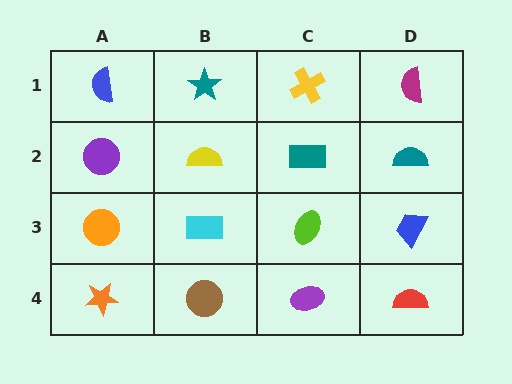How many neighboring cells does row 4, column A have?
2.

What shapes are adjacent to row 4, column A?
An orange circle (row 3, column A), a brown circle (row 4, column B).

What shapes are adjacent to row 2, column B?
A teal star (row 1, column B), a cyan rectangle (row 3, column B), a purple circle (row 2, column A), a teal rectangle (row 2, column C).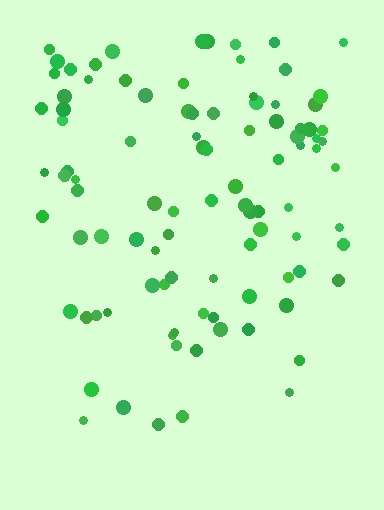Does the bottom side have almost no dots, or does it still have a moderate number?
Still a moderate number, just noticeably fewer than the top.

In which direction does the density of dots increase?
From bottom to top, with the top side densest.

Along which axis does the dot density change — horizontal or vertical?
Vertical.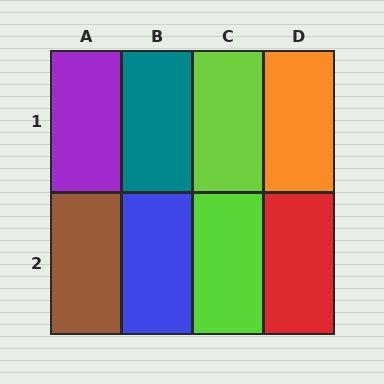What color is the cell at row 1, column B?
Teal.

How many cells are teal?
1 cell is teal.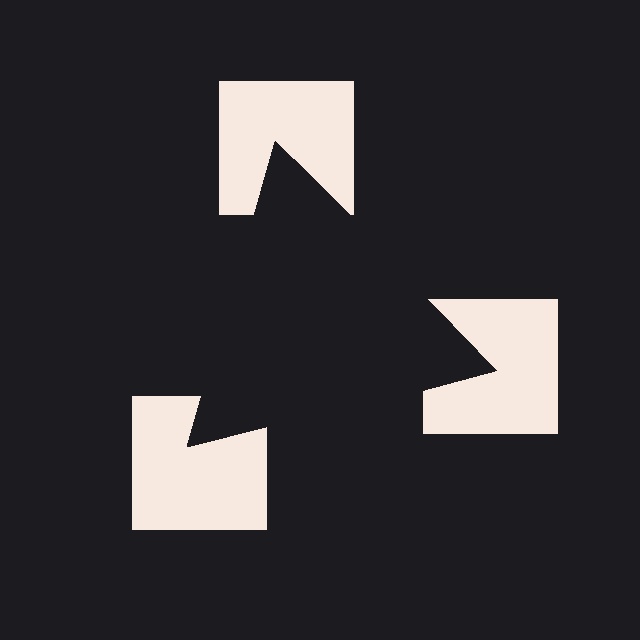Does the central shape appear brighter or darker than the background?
It typically appears slightly darker than the background, even though no actual brightness change is drawn.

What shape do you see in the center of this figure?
An illusory triangle — its edges are inferred from the aligned wedge cuts in the notched squares, not physically drawn.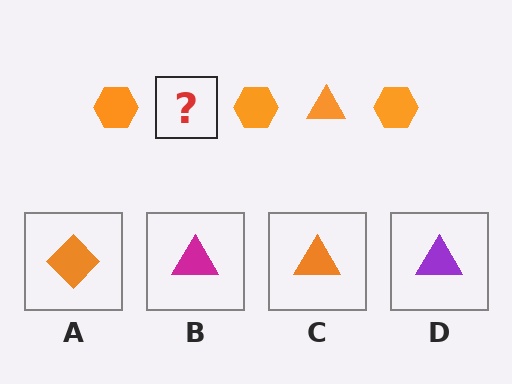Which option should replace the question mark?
Option C.